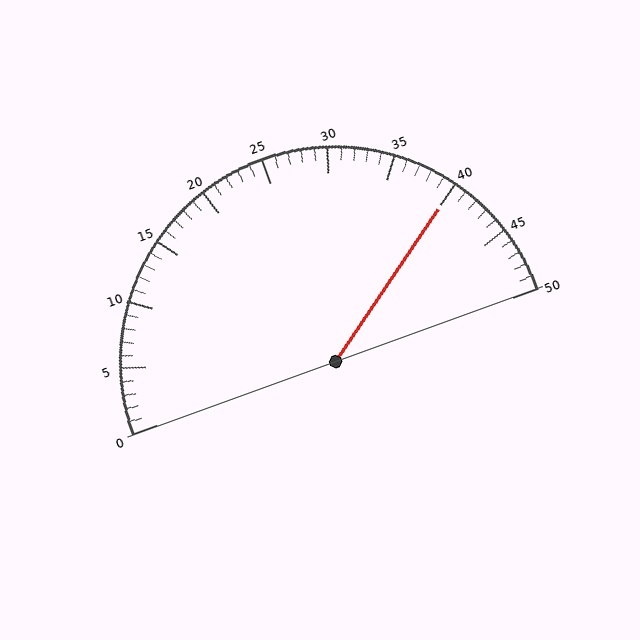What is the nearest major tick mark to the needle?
The nearest major tick mark is 40.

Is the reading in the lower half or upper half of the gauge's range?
The reading is in the upper half of the range (0 to 50).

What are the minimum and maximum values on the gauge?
The gauge ranges from 0 to 50.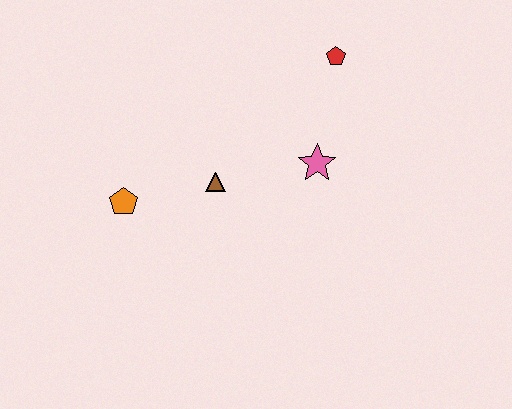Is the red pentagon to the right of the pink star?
Yes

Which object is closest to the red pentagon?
The pink star is closest to the red pentagon.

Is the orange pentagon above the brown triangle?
No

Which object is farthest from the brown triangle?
The red pentagon is farthest from the brown triangle.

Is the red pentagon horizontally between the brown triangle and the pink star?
No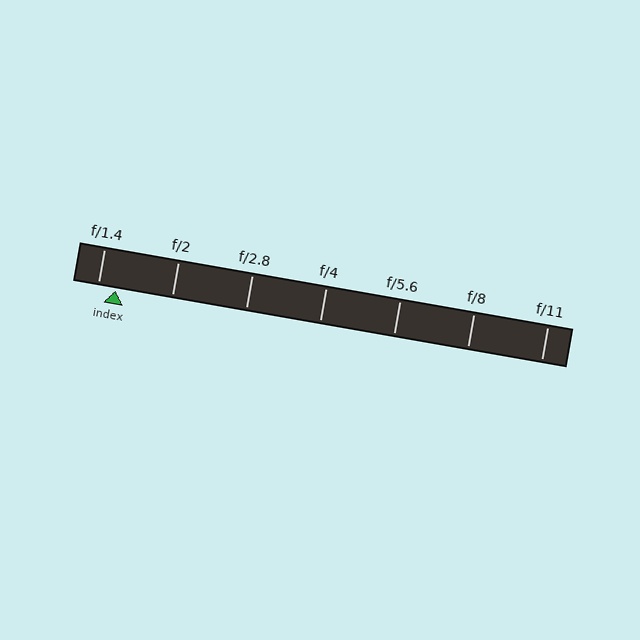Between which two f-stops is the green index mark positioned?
The index mark is between f/1.4 and f/2.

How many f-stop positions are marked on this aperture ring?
There are 7 f-stop positions marked.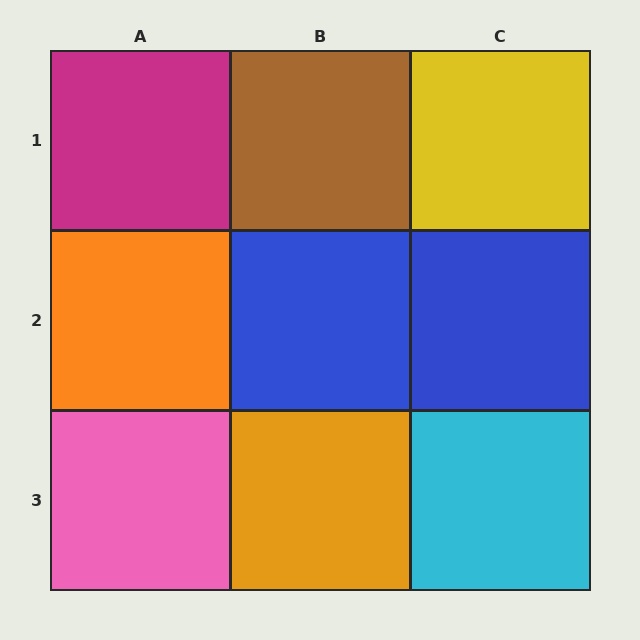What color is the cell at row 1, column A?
Magenta.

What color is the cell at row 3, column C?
Cyan.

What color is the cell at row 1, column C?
Yellow.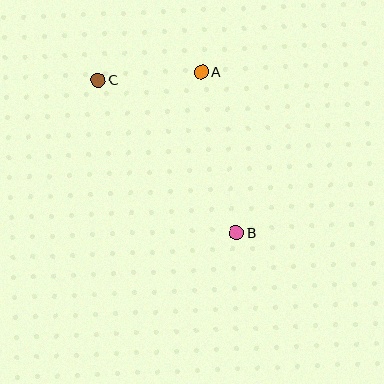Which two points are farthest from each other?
Points B and C are farthest from each other.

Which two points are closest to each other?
Points A and C are closest to each other.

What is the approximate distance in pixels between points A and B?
The distance between A and B is approximately 165 pixels.